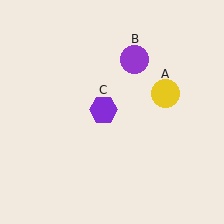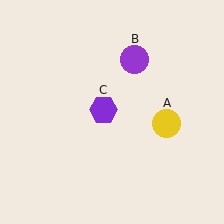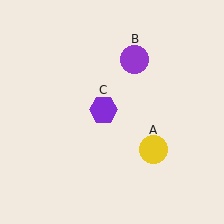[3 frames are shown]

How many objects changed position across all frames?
1 object changed position: yellow circle (object A).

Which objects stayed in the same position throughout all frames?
Purple circle (object B) and purple hexagon (object C) remained stationary.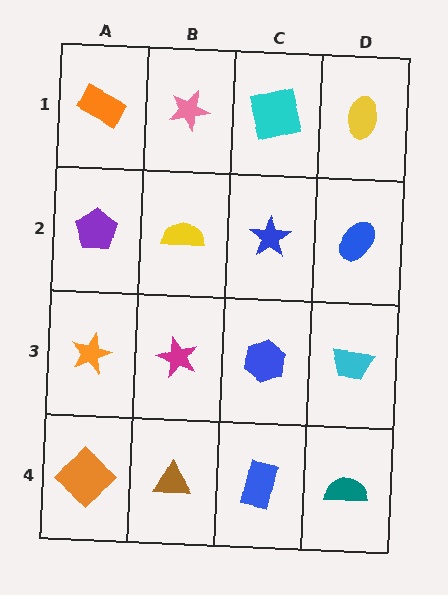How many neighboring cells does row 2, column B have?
4.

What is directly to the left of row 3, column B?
An orange star.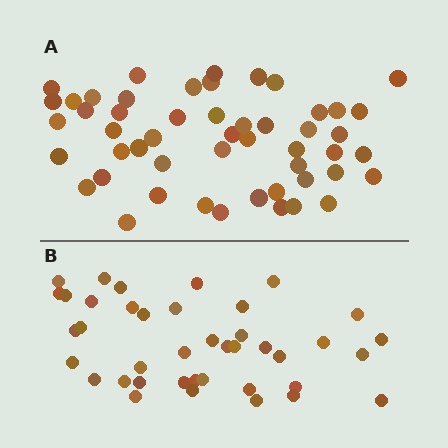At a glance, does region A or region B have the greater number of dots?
Region A (the top region) has more dots.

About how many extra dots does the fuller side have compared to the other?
Region A has roughly 12 or so more dots than region B.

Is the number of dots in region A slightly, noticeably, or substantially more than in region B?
Region A has noticeably more, but not dramatically so. The ratio is roughly 1.3 to 1.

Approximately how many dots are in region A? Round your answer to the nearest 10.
About 50 dots. (The exact count is 51, which rounds to 50.)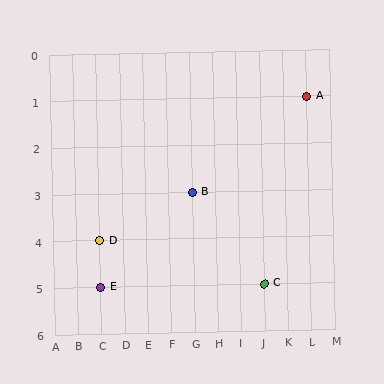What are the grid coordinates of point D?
Point D is at grid coordinates (C, 4).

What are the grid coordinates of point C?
Point C is at grid coordinates (J, 5).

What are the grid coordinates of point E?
Point E is at grid coordinates (C, 5).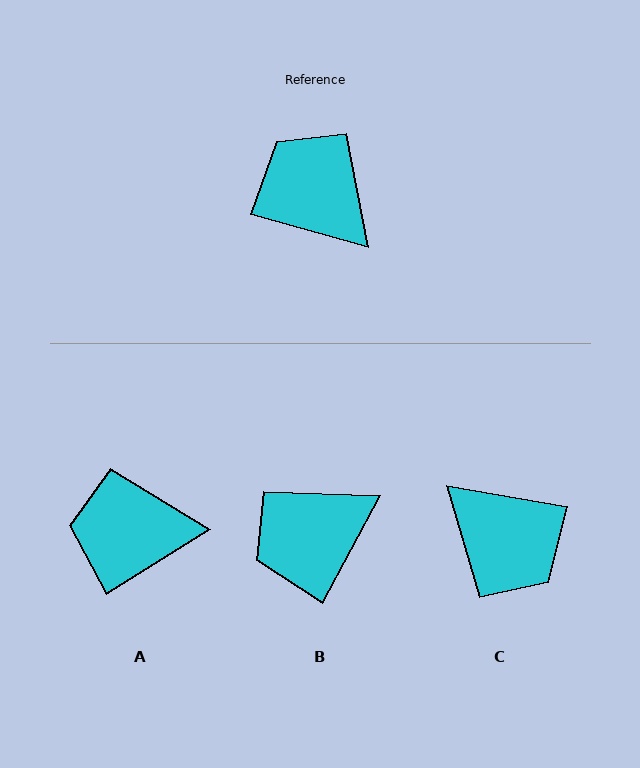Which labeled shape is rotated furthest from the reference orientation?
C, about 174 degrees away.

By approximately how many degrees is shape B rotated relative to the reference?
Approximately 77 degrees counter-clockwise.